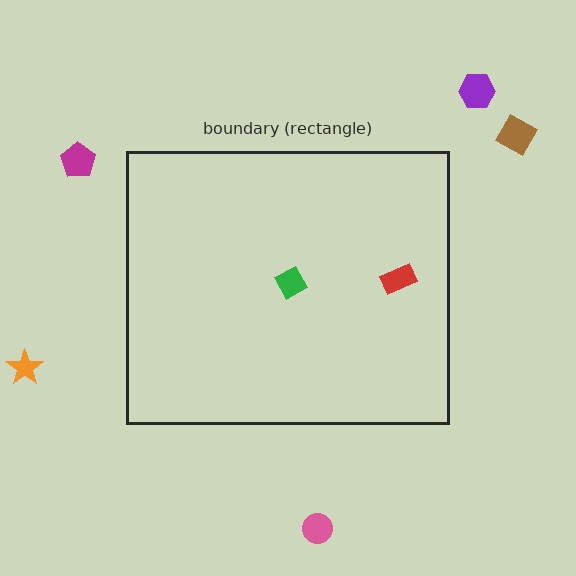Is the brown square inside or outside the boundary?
Outside.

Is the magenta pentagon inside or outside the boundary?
Outside.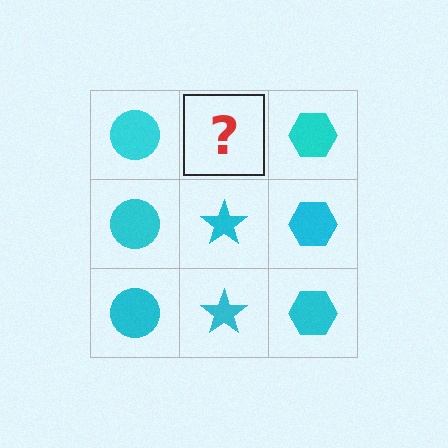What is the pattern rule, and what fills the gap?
The rule is that each column has a consistent shape. The gap should be filled with a cyan star.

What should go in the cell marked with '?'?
The missing cell should contain a cyan star.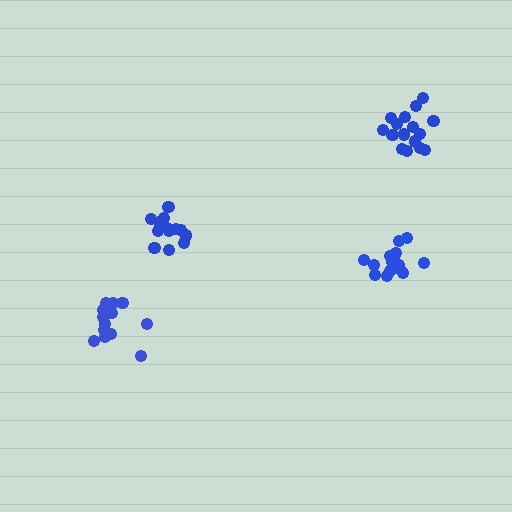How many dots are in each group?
Group 1: 13 dots, Group 2: 16 dots, Group 3: 17 dots, Group 4: 14 dots (60 total).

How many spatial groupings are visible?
There are 4 spatial groupings.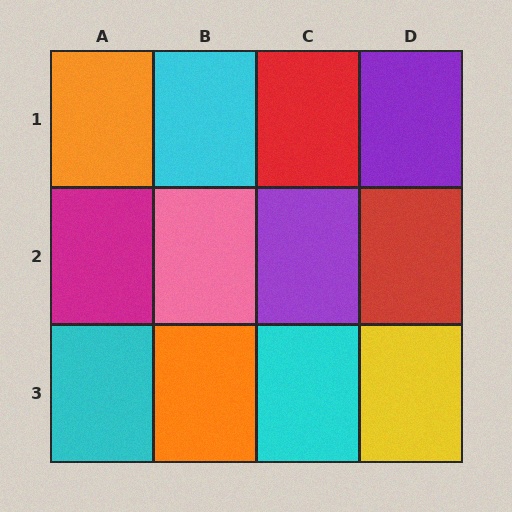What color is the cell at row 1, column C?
Red.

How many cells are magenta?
1 cell is magenta.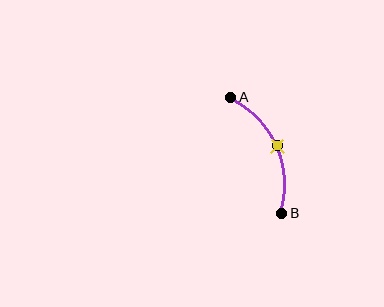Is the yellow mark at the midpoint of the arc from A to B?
Yes. The yellow mark lies on the arc at equal arc-length from both A and B — it is the arc midpoint.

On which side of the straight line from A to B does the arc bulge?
The arc bulges to the right of the straight line connecting A and B.